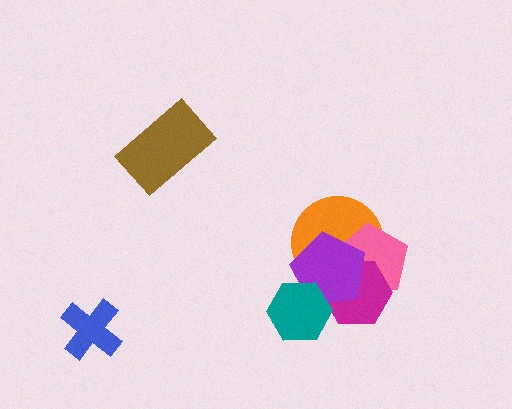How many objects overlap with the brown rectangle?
0 objects overlap with the brown rectangle.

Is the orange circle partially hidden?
Yes, it is partially covered by another shape.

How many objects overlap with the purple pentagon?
4 objects overlap with the purple pentagon.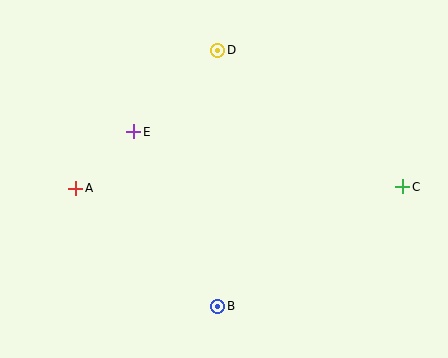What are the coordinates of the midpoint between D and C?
The midpoint between D and C is at (310, 118).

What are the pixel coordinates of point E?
Point E is at (133, 132).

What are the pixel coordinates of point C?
Point C is at (403, 187).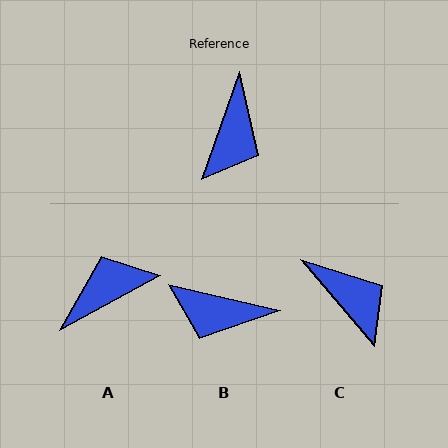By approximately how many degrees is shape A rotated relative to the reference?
Approximately 138 degrees counter-clockwise.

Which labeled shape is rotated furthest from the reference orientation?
A, about 138 degrees away.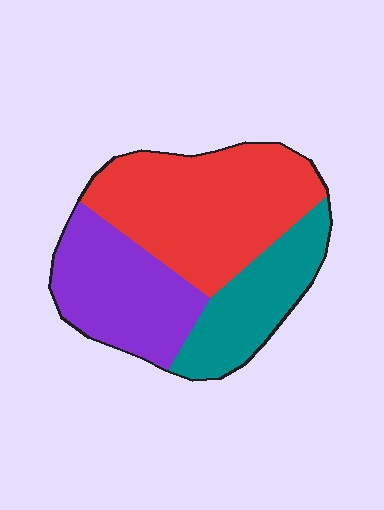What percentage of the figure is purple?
Purple covers around 30% of the figure.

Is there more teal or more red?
Red.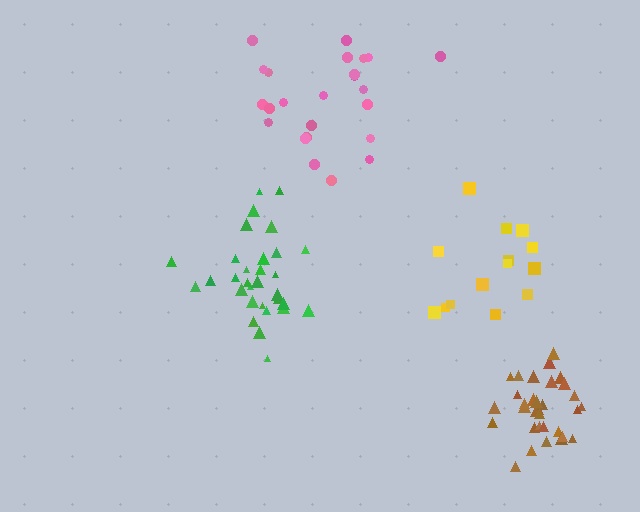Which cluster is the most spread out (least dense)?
Pink.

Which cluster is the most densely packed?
Brown.